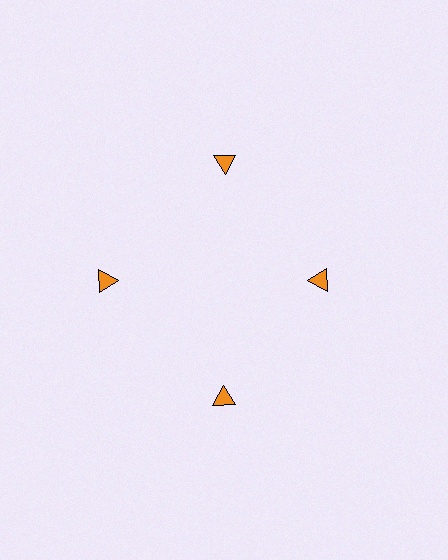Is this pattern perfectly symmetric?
No. The 4 orange triangles are arranged in a ring, but one element near the 3 o'clock position is pulled inward toward the center, breaking the 4-fold rotational symmetry.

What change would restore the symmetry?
The symmetry would be restored by moving it outward, back onto the ring so that all 4 triangles sit at equal angles and equal distance from the center.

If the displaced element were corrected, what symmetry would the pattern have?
It would have 4-fold rotational symmetry — the pattern would map onto itself every 90 degrees.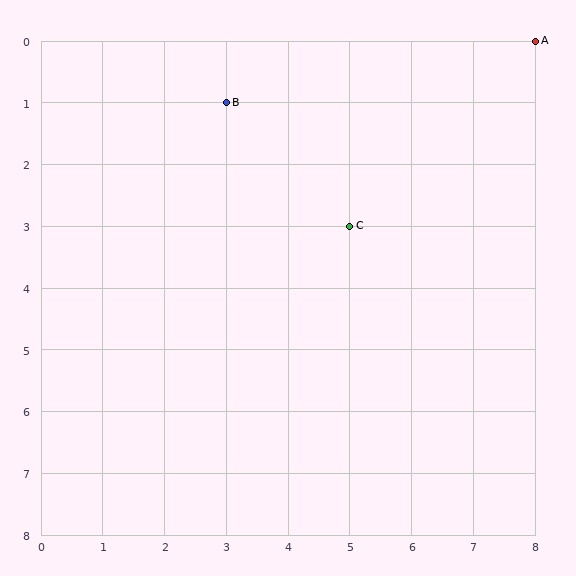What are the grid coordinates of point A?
Point A is at grid coordinates (8, 0).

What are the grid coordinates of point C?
Point C is at grid coordinates (5, 3).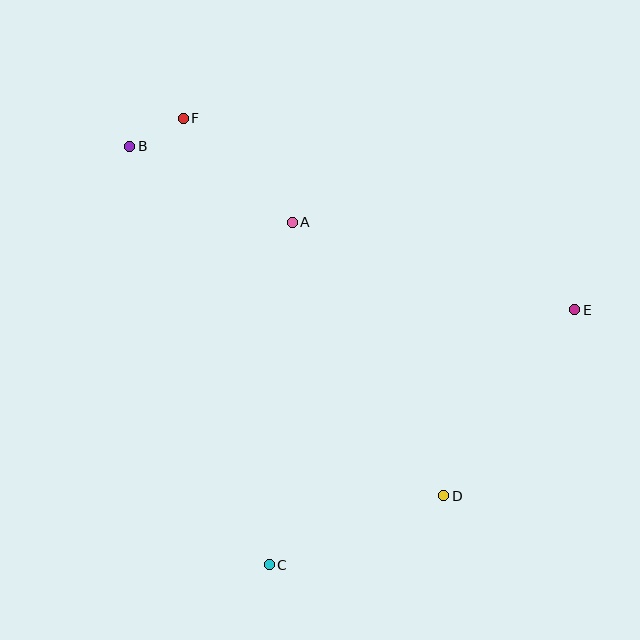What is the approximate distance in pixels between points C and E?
The distance between C and E is approximately 398 pixels.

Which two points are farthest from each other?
Points B and E are farthest from each other.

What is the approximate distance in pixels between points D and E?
The distance between D and E is approximately 228 pixels.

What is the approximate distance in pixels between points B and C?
The distance between B and C is approximately 441 pixels.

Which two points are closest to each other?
Points B and F are closest to each other.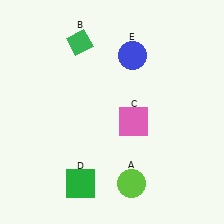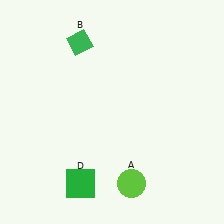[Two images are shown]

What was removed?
The pink square (C), the blue circle (E) were removed in Image 2.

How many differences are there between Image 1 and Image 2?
There are 2 differences between the two images.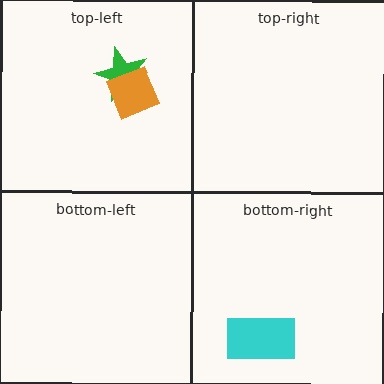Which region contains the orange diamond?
The top-left region.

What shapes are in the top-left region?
The green star, the orange diamond.